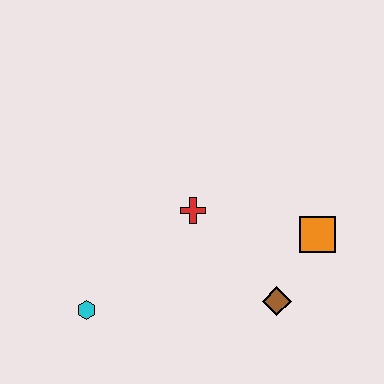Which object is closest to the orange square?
The brown diamond is closest to the orange square.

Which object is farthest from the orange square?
The cyan hexagon is farthest from the orange square.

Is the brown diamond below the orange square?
Yes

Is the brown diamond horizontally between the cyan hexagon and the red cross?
No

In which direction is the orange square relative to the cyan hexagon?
The orange square is to the right of the cyan hexagon.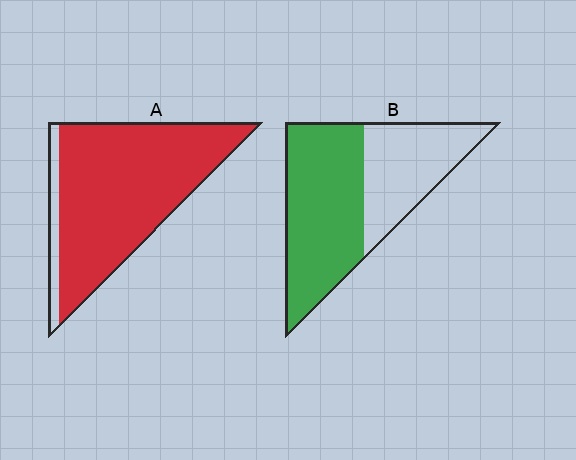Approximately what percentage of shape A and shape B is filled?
A is approximately 90% and B is approximately 60%.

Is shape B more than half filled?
Yes.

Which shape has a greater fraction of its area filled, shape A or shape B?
Shape A.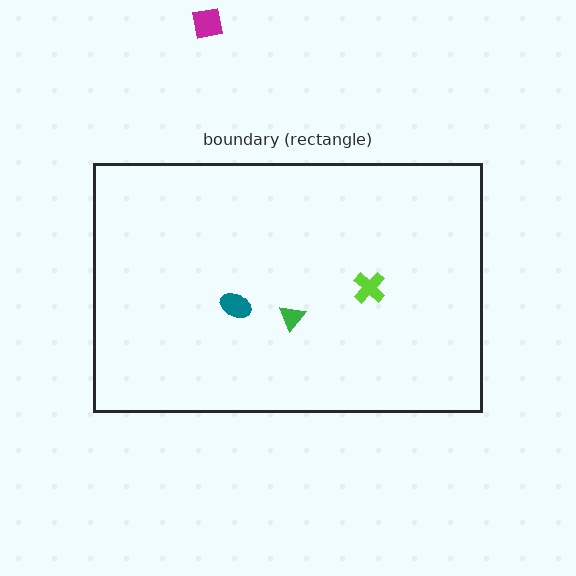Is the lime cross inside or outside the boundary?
Inside.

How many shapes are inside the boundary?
3 inside, 1 outside.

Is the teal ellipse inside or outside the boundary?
Inside.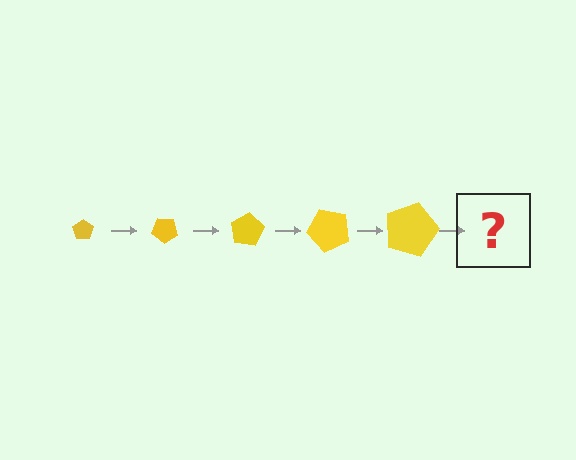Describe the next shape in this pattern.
It should be a pentagon, larger than the previous one and rotated 200 degrees from the start.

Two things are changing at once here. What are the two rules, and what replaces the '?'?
The two rules are that the pentagon grows larger each step and it rotates 40 degrees each step. The '?' should be a pentagon, larger than the previous one and rotated 200 degrees from the start.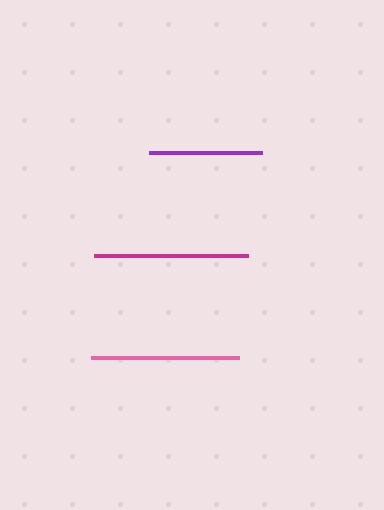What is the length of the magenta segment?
The magenta segment is approximately 154 pixels long.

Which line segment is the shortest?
The purple line is the shortest at approximately 113 pixels.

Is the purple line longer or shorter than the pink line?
The pink line is longer than the purple line.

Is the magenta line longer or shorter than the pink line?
The magenta line is longer than the pink line.